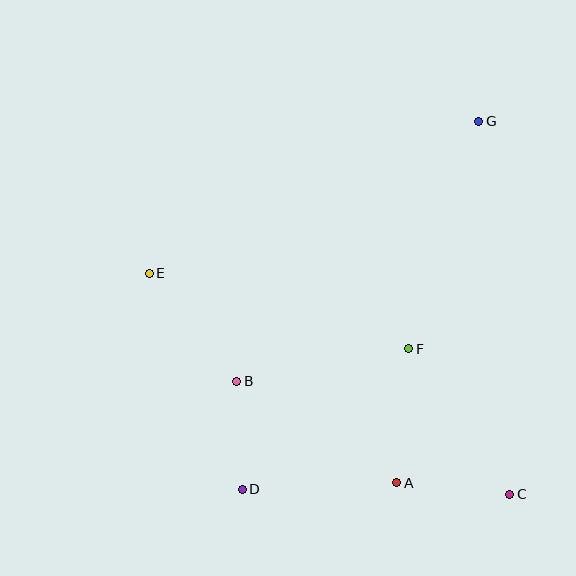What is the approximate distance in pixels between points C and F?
The distance between C and F is approximately 177 pixels.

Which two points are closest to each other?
Points B and D are closest to each other.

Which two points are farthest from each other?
Points D and G are farthest from each other.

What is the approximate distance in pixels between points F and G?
The distance between F and G is approximately 238 pixels.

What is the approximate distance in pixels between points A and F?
The distance between A and F is approximately 135 pixels.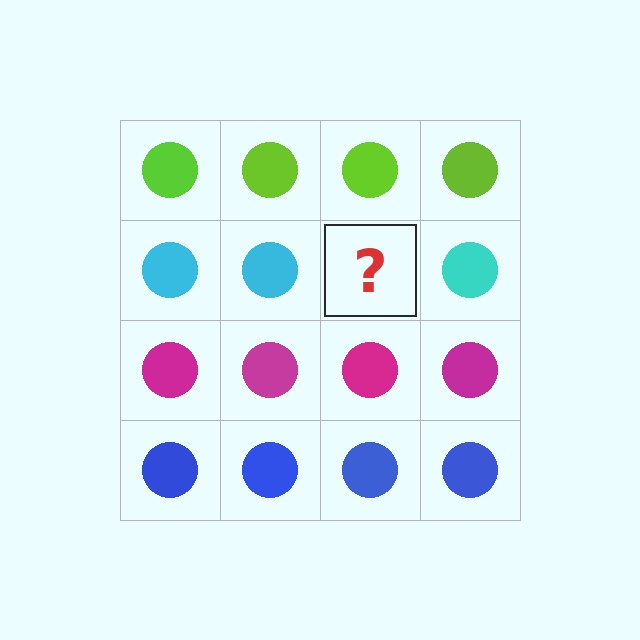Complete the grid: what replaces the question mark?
The question mark should be replaced with a cyan circle.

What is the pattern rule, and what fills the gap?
The rule is that each row has a consistent color. The gap should be filled with a cyan circle.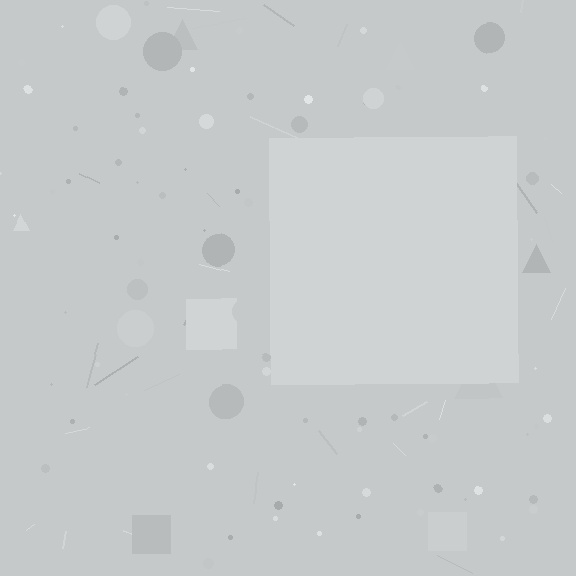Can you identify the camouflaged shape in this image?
The camouflaged shape is a square.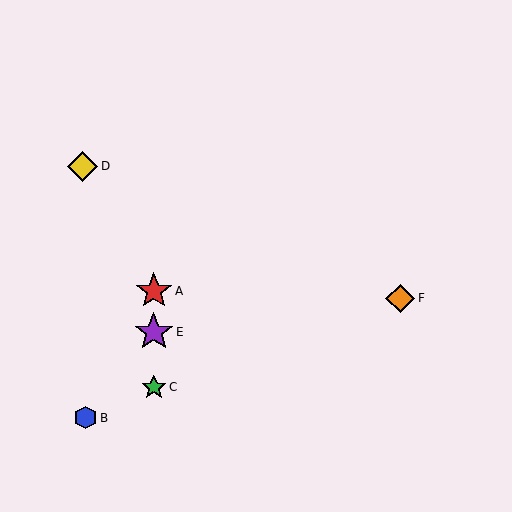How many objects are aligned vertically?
3 objects (A, C, E) are aligned vertically.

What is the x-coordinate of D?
Object D is at x≈83.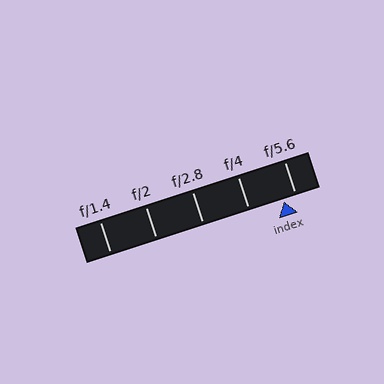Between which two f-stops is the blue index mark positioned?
The index mark is between f/4 and f/5.6.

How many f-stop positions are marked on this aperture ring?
There are 5 f-stop positions marked.